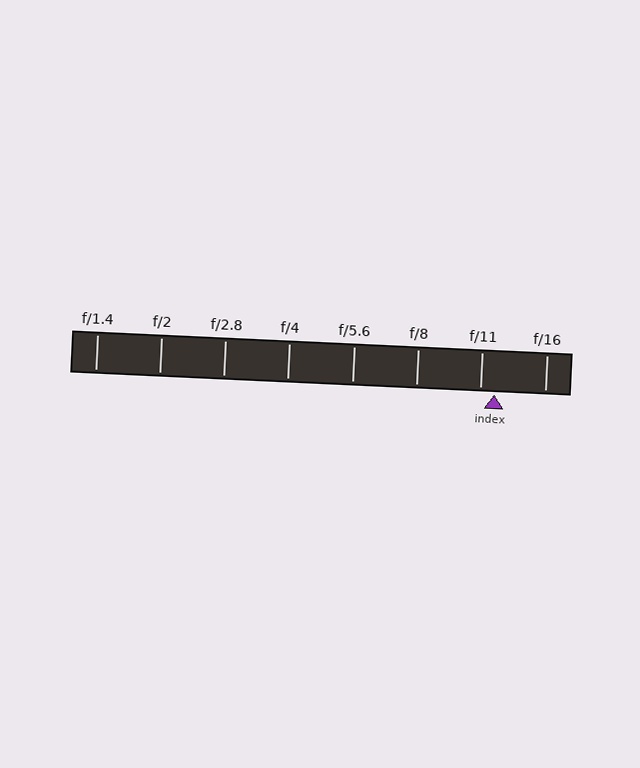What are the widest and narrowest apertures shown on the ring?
The widest aperture shown is f/1.4 and the narrowest is f/16.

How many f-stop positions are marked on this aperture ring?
There are 8 f-stop positions marked.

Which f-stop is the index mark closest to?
The index mark is closest to f/11.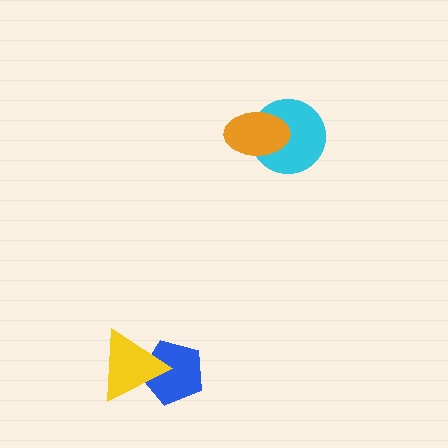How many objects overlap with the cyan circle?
1 object overlaps with the cyan circle.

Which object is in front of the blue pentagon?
The yellow triangle is in front of the blue pentagon.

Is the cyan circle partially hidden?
Yes, it is partially covered by another shape.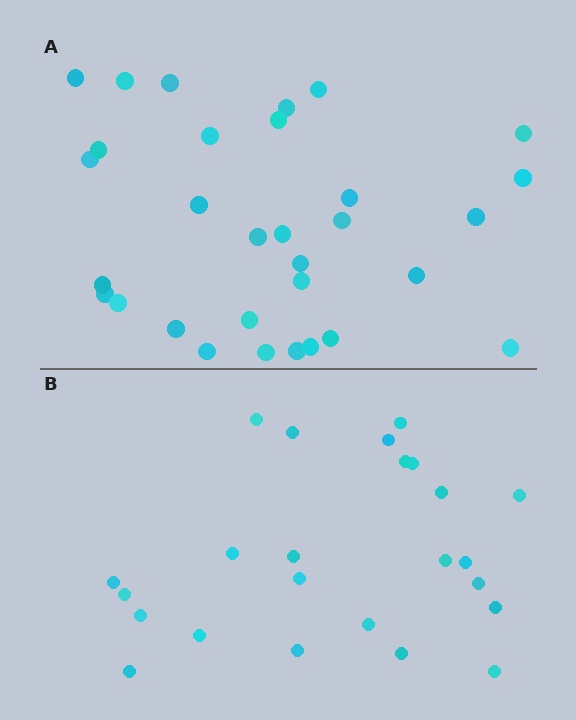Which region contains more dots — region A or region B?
Region A (the top region) has more dots.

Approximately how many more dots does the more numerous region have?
Region A has roughly 8 or so more dots than region B.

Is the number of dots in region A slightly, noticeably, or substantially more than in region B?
Region A has noticeably more, but not dramatically so. The ratio is roughly 1.3 to 1.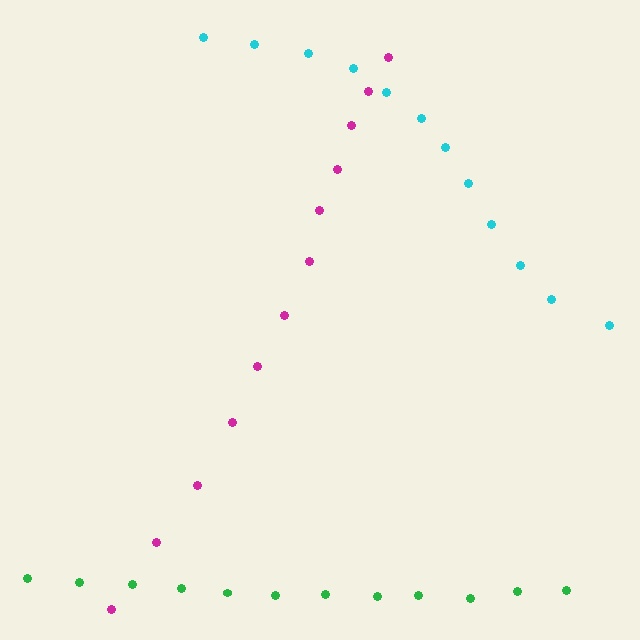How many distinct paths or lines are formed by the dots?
There are 3 distinct paths.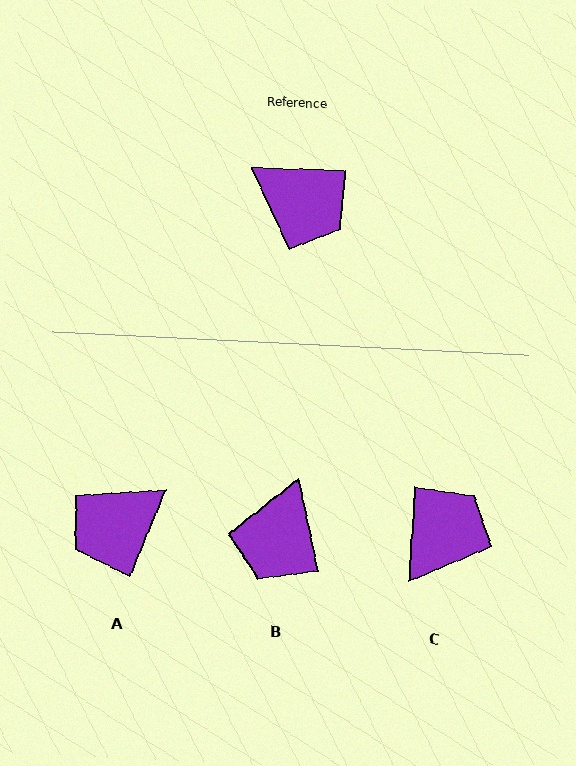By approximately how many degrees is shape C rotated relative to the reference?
Approximately 88 degrees counter-clockwise.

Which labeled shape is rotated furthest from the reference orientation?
A, about 111 degrees away.